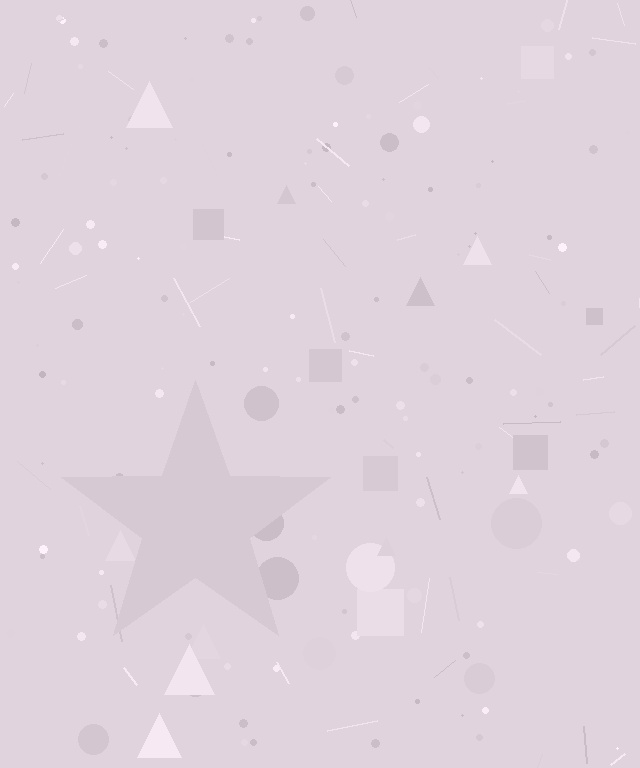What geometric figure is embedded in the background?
A star is embedded in the background.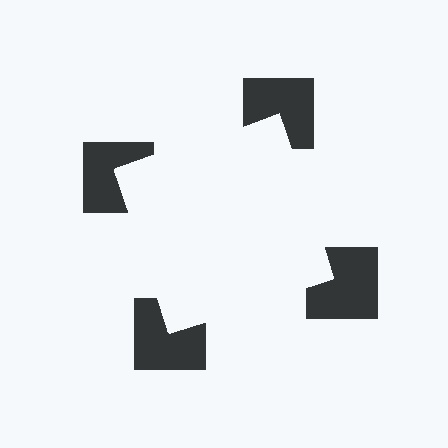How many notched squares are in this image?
There are 4 — one at each vertex of the illusory square.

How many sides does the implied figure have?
4 sides.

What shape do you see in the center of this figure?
An illusory square — its edges are inferred from the aligned wedge cuts in the notched squares, not physically drawn.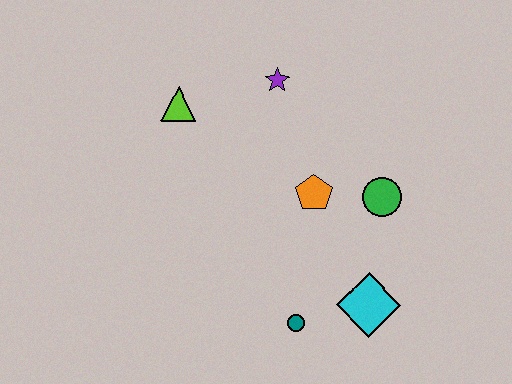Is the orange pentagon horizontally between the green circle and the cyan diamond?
No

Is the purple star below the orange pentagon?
No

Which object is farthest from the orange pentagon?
The lime triangle is farthest from the orange pentagon.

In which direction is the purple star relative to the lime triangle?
The purple star is to the right of the lime triangle.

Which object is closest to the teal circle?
The cyan diamond is closest to the teal circle.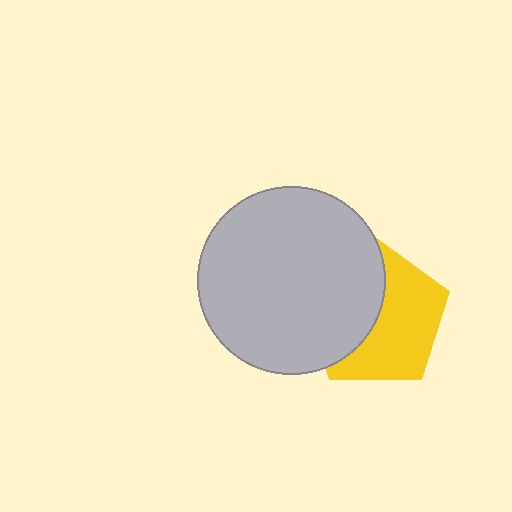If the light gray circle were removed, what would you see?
You would see the complete yellow pentagon.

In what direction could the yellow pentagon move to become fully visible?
The yellow pentagon could move right. That would shift it out from behind the light gray circle entirely.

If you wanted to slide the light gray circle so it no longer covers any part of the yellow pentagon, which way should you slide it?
Slide it left — that is the most direct way to separate the two shapes.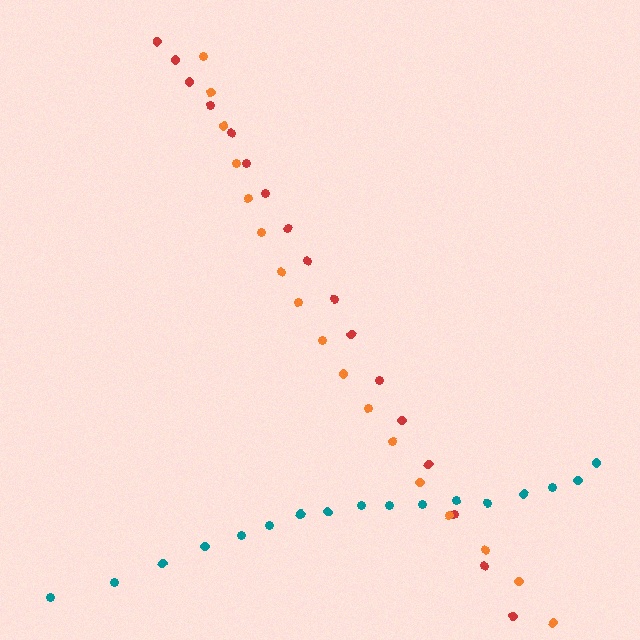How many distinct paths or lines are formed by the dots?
There are 3 distinct paths.